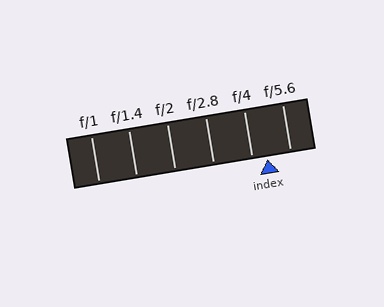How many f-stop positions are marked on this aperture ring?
There are 6 f-stop positions marked.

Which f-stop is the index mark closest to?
The index mark is closest to f/4.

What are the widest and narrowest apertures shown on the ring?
The widest aperture shown is f/1 and the narrowest is f/5.6.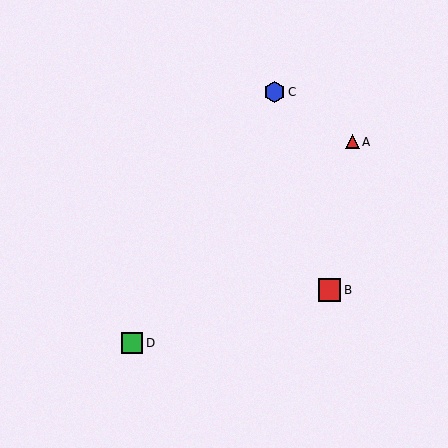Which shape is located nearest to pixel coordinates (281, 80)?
The blue hexagon (labeled C) at (274, 92) is nearest to that location.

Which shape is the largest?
The red square (labeled B) is the largest.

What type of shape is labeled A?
Shape A is a red triangle.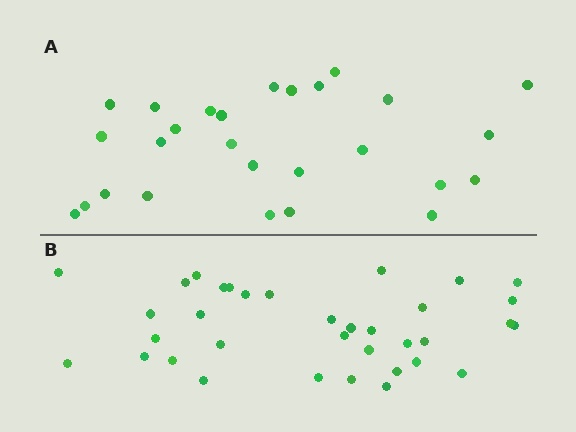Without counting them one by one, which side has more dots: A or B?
Region B (the bottom region) has more dots.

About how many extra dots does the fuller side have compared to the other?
Region B has roughly 8 or so more dots than region A.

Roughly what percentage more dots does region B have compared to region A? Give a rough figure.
About 30% more.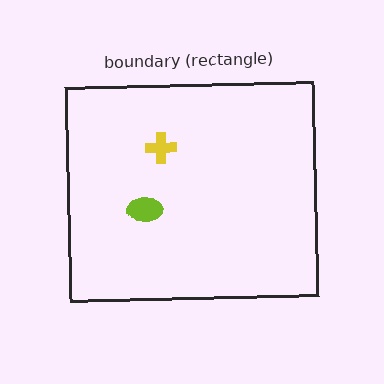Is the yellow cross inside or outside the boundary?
Inside.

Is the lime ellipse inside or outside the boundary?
Inside.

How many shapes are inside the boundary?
2 inside, 0 outside.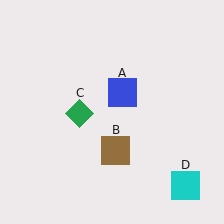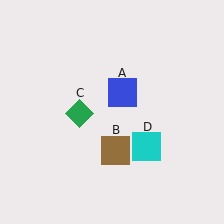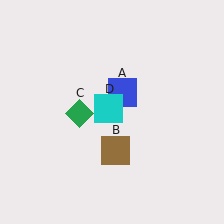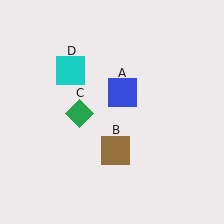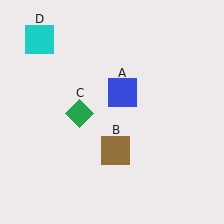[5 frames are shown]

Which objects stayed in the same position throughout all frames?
Blue square (object A) and brown square (object B) and green diamond (object C) remained stationary.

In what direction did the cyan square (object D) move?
The cyan square (object D) moved up and to the left.